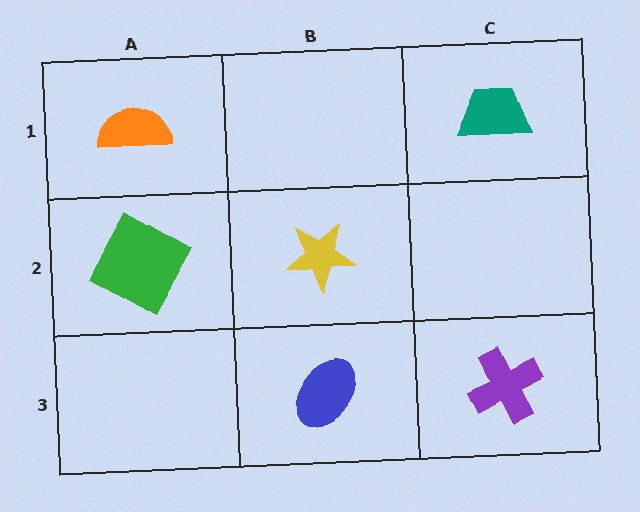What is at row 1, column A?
An orange semicircle.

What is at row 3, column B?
A blue ellipse.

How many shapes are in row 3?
2 shapes.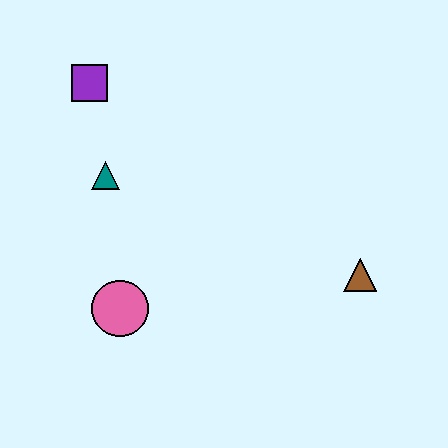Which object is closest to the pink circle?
The teal triangle is closest to the pink circle.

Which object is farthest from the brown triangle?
The purple square is farthest from the brown triangle.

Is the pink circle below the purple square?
Yes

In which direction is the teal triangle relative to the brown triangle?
The teal triangle is to the left of the brown triangle.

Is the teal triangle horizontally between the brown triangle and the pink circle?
No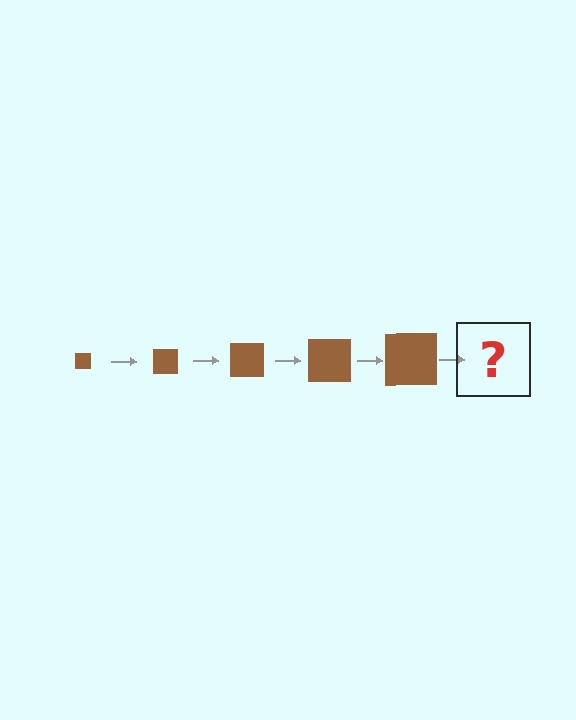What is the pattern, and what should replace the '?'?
The pattern is that the square gets progressively larger each step. The '?' should be a brown square, larger than the previous one.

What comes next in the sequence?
The next element should be a brown square, larger than the previous one.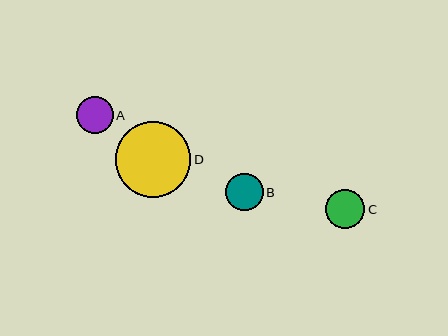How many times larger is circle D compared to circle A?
Circle D is approximately 2.0 times the size of circle A.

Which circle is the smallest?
Circle A is the smallest with a size of approximately 37 pixels.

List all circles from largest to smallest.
From largest to smallest: D, C, B, A.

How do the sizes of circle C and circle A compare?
Circle C and circle A are approximately the same size.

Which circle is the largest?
Circle D is the largest with a size of approximately 76 pixels.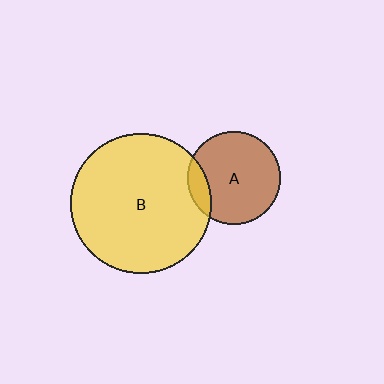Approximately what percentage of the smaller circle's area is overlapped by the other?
Approximately 15%.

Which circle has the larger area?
Circle B (yellow).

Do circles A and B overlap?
Yes.